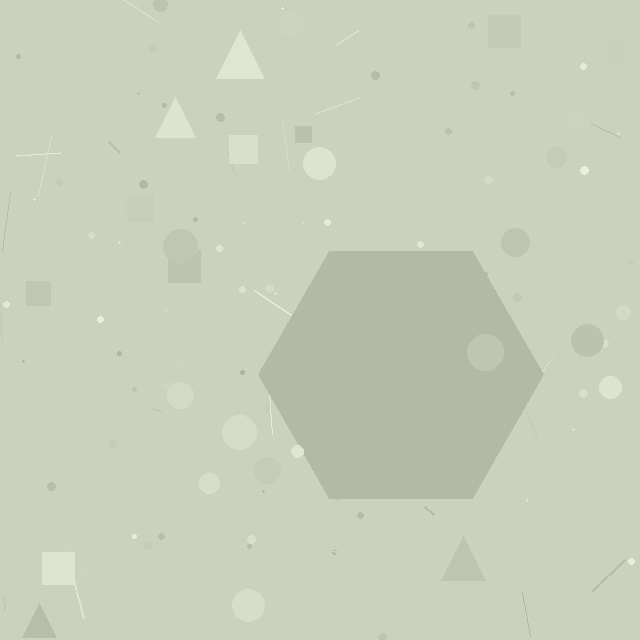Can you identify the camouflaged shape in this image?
The camouflaged shape is a hexagon.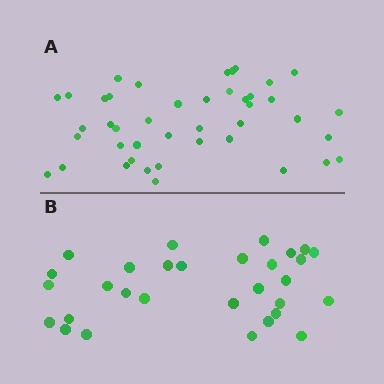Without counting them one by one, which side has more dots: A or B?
Region A (the top region) has more dots.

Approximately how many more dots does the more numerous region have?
Region A has approximately 15 more dots than region B.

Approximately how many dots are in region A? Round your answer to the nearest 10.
About 40 dots. (The exact count is 43, which rounds to 40.)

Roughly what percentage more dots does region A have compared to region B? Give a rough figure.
About 45% more.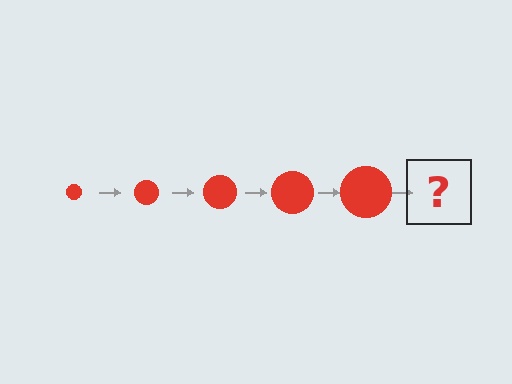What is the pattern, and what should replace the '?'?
The pattern is that the circle gets progressively larger each step. The '?' should be a red circle, larger than the previous one.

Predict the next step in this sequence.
The next step is a red circle, larger than the previous one.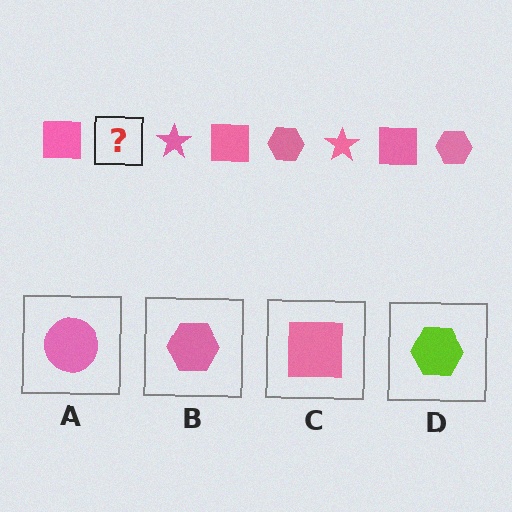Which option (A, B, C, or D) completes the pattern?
B.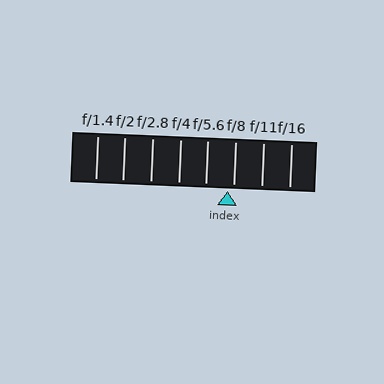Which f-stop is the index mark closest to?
The index mark is closest to f/8.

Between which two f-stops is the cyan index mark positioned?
The index mark is between f/5.6 and f/8.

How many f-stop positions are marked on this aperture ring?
There are 8 f-stop positions marked.